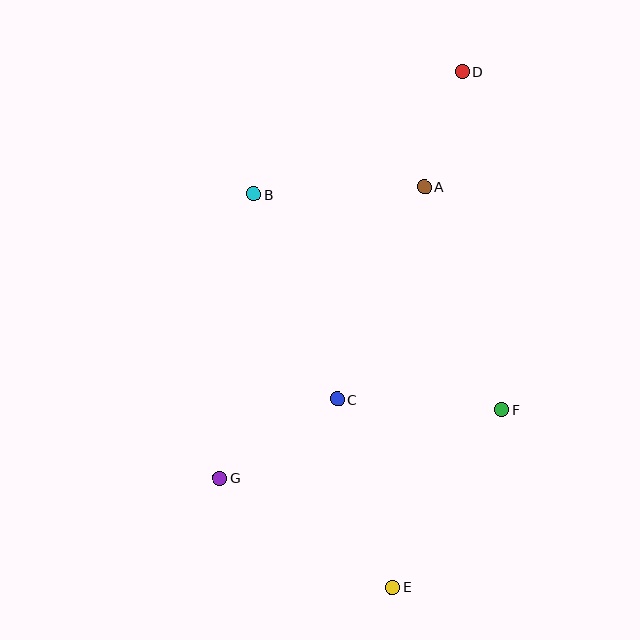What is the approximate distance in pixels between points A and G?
The distance between A and G is approximately 356 pixels.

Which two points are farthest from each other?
Points D and E are farthest from each other.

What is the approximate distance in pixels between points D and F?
The distance between D and F is approximately 340 pixels.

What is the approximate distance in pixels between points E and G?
The distance between E and G is approximately 204 pixels.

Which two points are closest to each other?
Points A and D are closest to each other.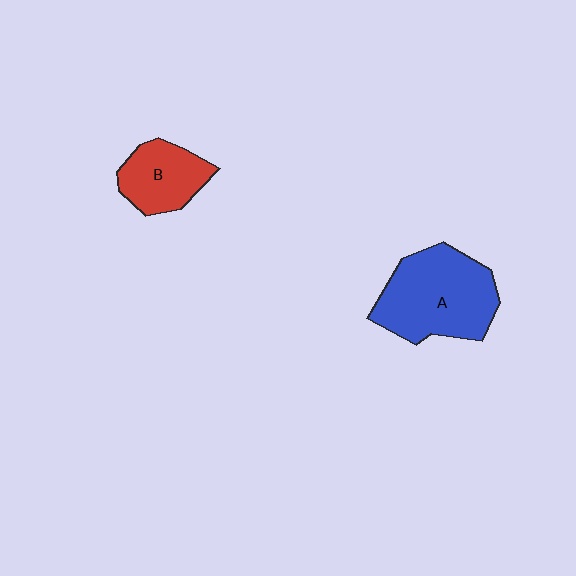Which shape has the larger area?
Shape A (blue).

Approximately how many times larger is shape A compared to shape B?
Approximately 1.8 times.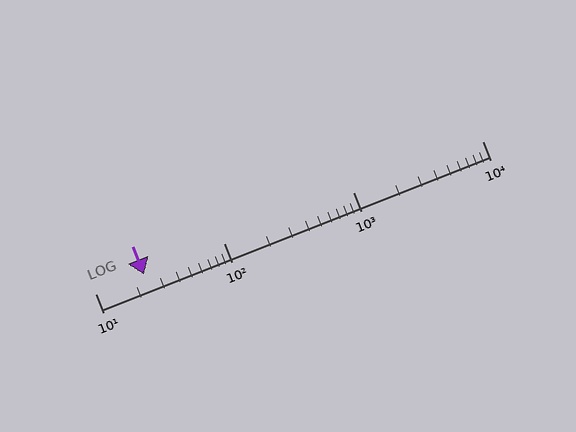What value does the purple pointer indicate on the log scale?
The pointer indicates approximately 24.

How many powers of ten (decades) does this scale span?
The scale spans 3 decades, from 10 to 10000.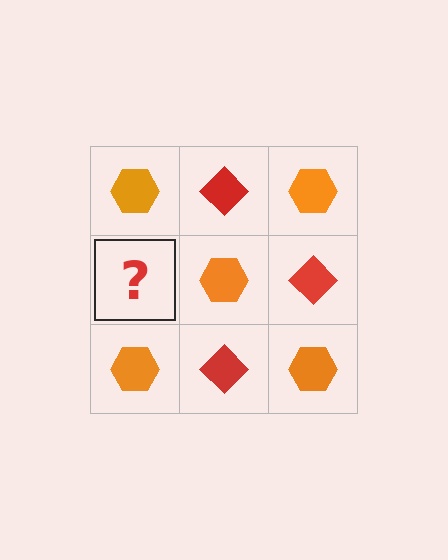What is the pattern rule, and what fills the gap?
The rule is that it alternates orange hexagon and red diamond in a checkerboard pattern. The gap should be filled with a red diamond.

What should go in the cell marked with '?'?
The missing cell should contain a red diamond.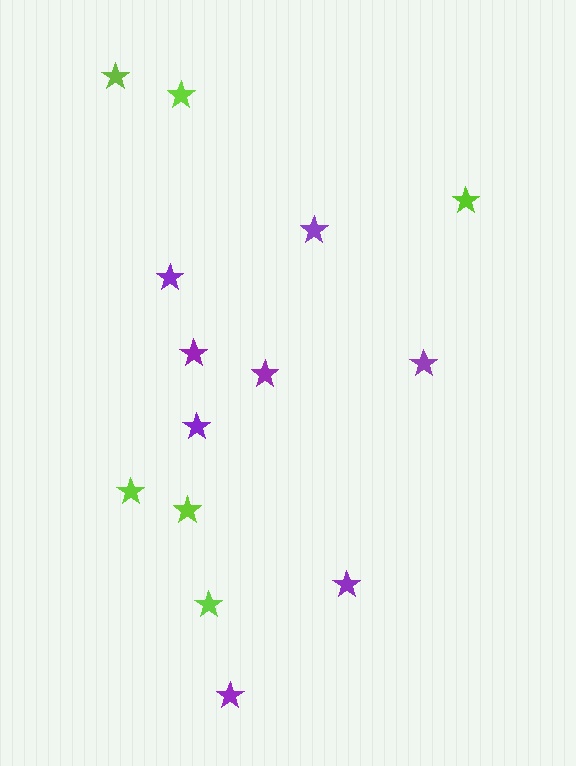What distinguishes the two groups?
There are 2 groups: one group of lime stars (6) and one group of purple stars (8).